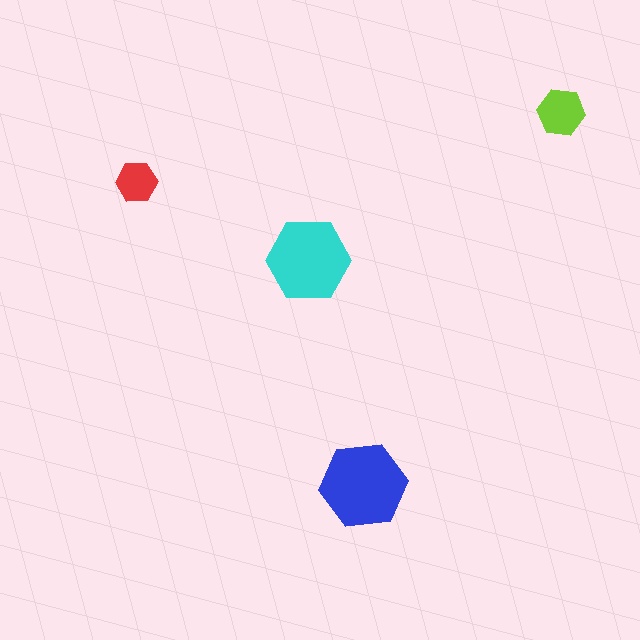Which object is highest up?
The lime hexagon is topmost.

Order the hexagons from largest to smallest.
the blue one, the cyan one, the lime one, the red one.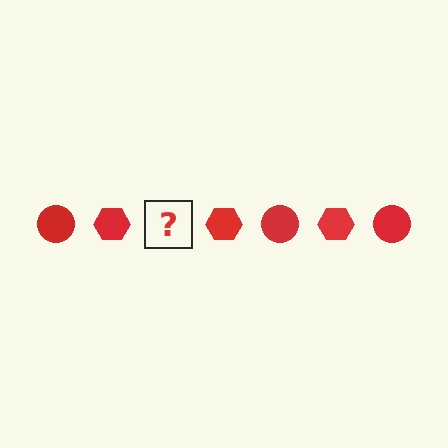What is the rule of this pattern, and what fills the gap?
The rule is that the pattern cycles through circle, hexagon shapes in red. The gap should be filled with a red circle.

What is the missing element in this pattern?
The missing element is a red circle.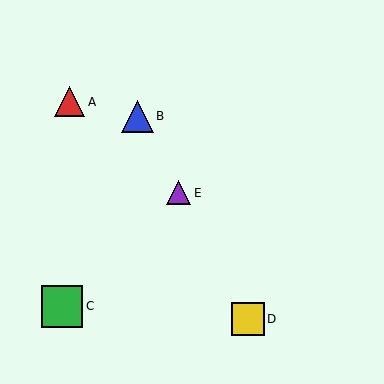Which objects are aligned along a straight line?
Objects B, D, E are aligned along a straight line.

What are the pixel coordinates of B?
Object B is at (137, 116).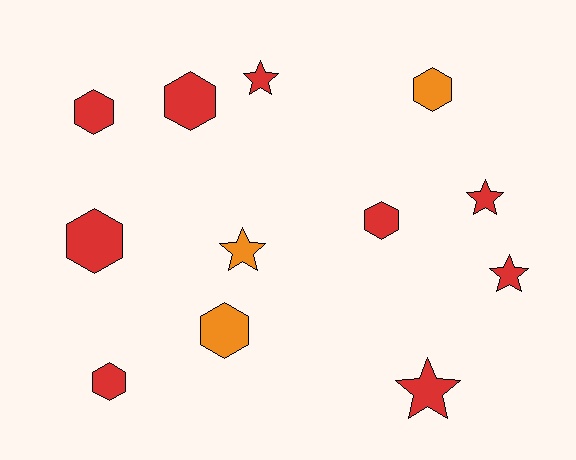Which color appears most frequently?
Red, with 9 objects.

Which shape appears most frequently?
Hexagon, with 7 objects.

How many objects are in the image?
There are 12 objects.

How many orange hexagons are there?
There are 2 orange hexagons.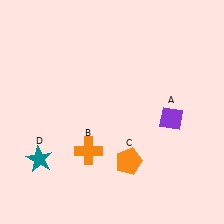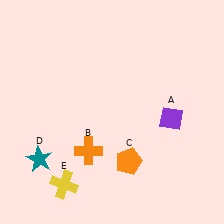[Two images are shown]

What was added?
A yellow cross (E) was added in Image 2.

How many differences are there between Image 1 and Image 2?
There is 1 difference between the two images.